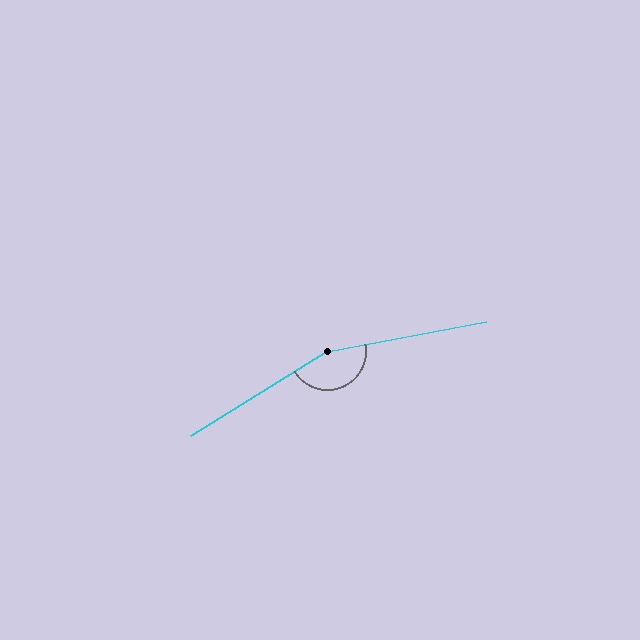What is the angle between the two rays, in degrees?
Approximately 159 degrees.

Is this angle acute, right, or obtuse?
It is obtuse.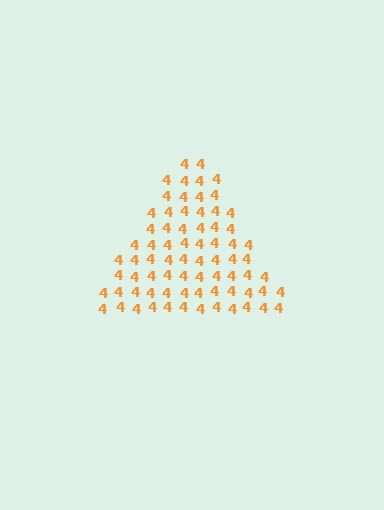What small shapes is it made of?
It is made of small digit 4's.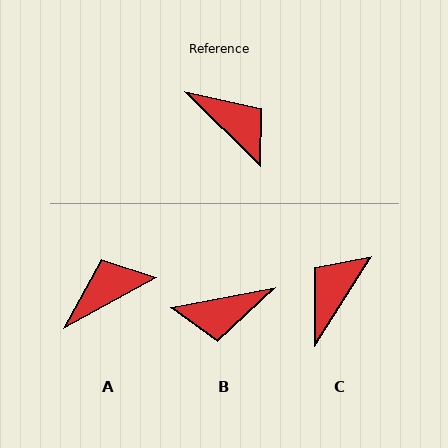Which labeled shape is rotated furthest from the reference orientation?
B, about 125 degrees away.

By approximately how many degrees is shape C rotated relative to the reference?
Approximately 102 degrees counter-clockwise.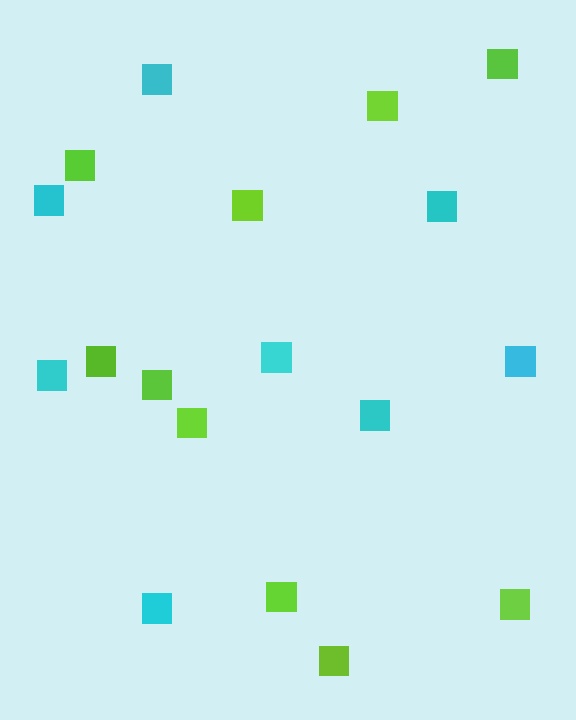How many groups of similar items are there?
There are 2 groups: one group of cyan squares (8) and one group of lime squares (10).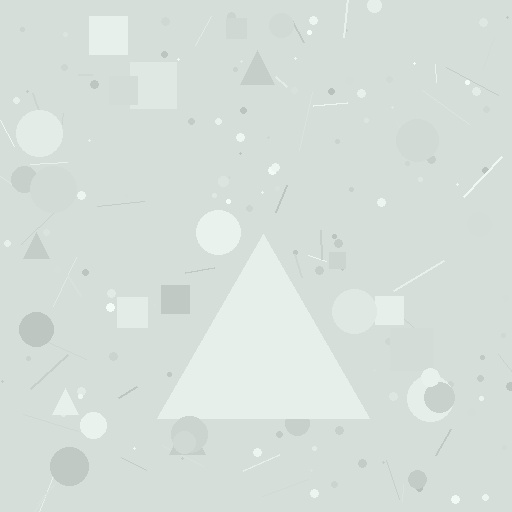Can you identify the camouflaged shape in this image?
The camouflaged shape is a triangle.